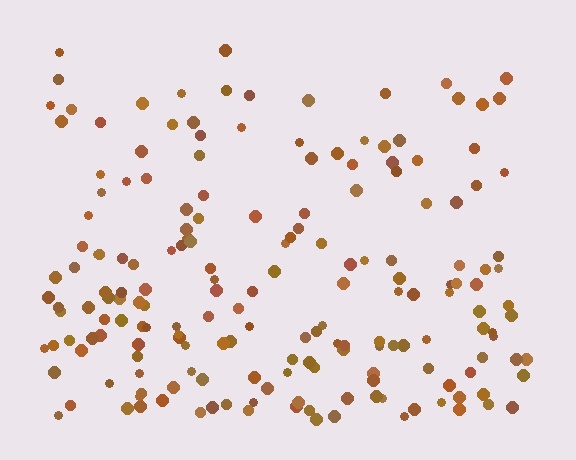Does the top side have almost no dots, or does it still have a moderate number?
Still a moderate number, just noticeably fewer than the bottom.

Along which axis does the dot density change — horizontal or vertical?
Vertical.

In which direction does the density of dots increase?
From top to bottom, with the bottom side densest.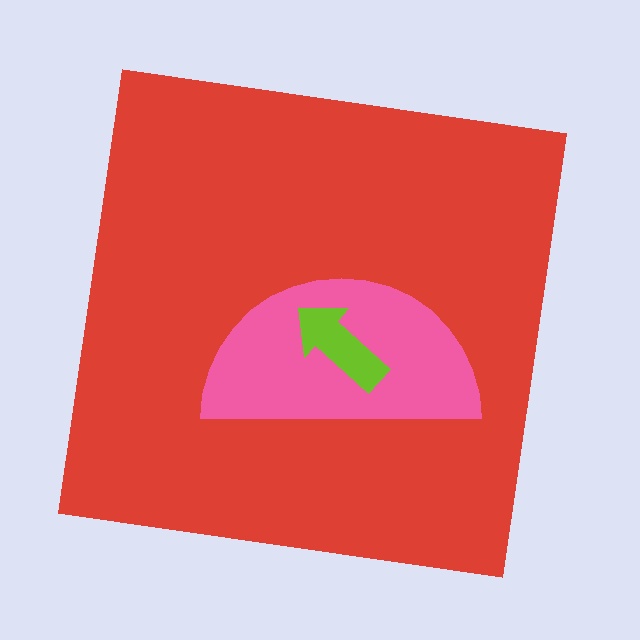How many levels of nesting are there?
3.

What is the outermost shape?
The red square.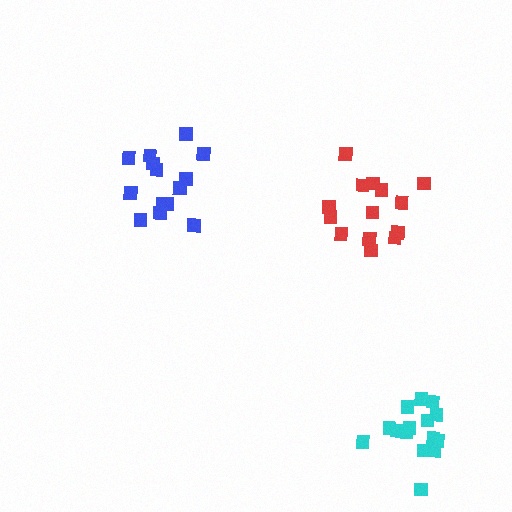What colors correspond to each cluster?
The clusters are colored: red, cyan, blue.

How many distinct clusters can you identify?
There are 3 distinct clusters.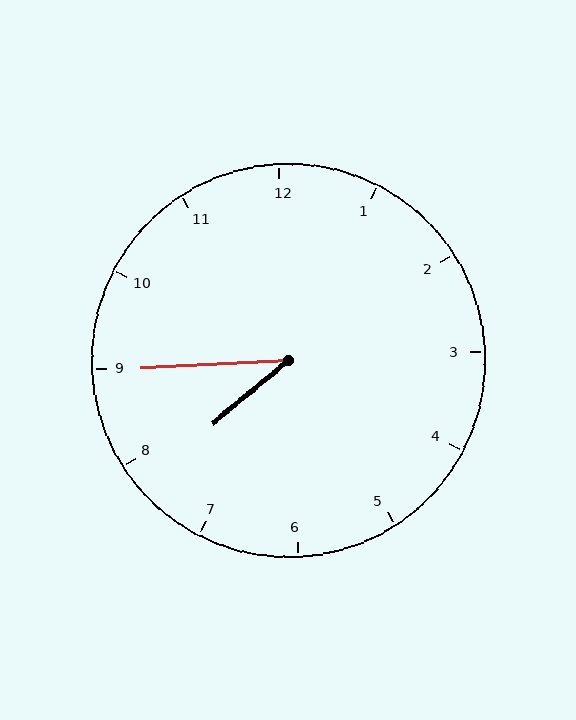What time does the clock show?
7:45.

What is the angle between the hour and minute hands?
Approximately 38 degrees.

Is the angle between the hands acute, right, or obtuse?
It is acute.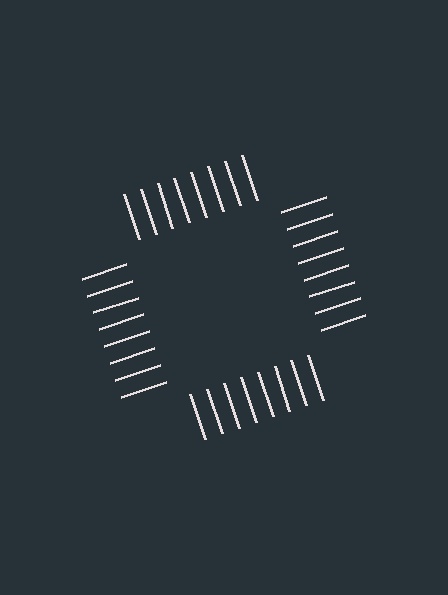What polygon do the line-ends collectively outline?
An illusory square — the line segments terminate on its edges but no continuous stroke is drawn.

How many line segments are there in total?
32 — 8 along each of the 4 edges.